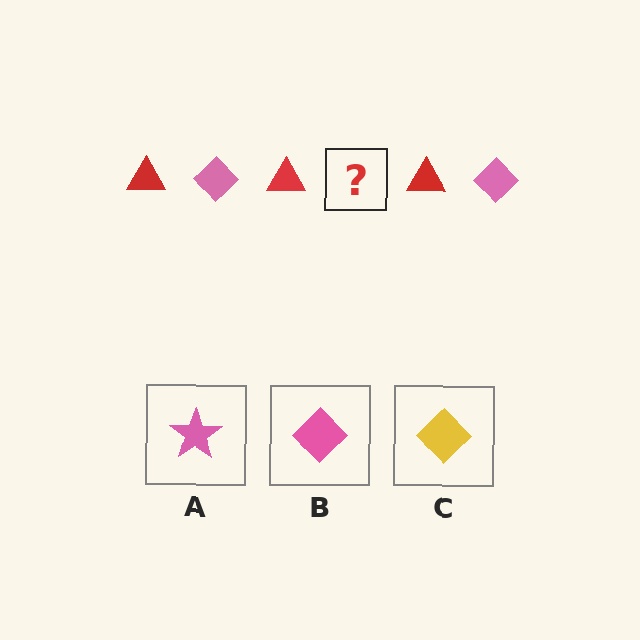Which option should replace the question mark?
Option B.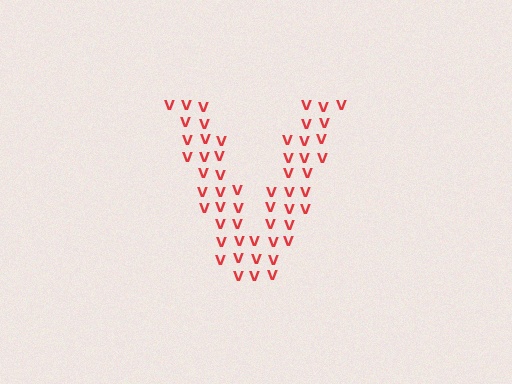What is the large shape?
The large shape is the letter V.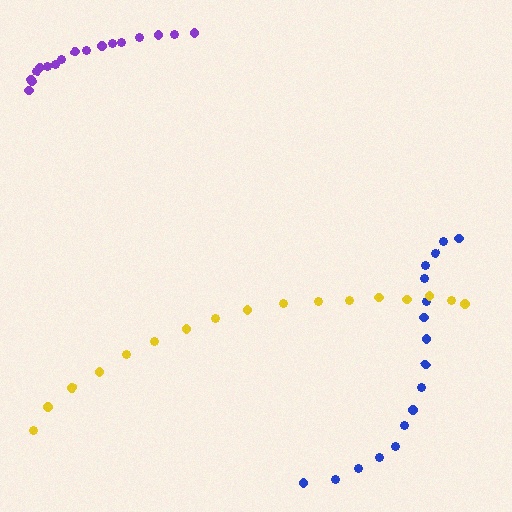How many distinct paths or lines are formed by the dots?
There are 3 distinct paths.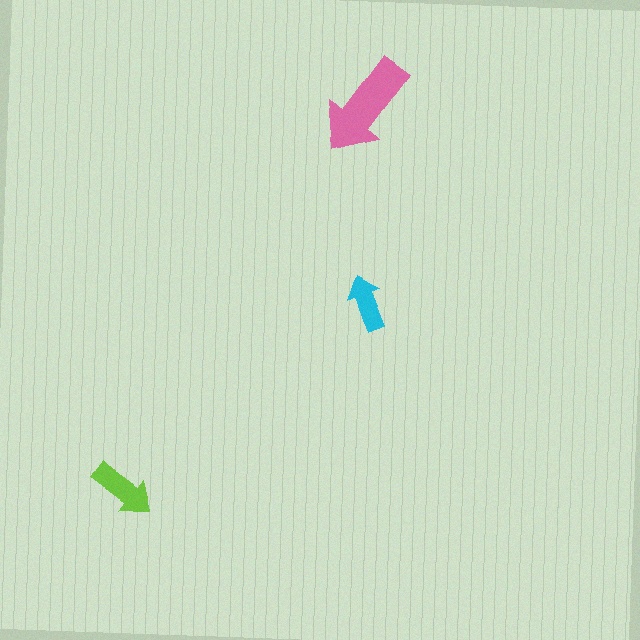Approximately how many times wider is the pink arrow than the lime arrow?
About 1.5 times wider.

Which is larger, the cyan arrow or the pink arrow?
The pink one.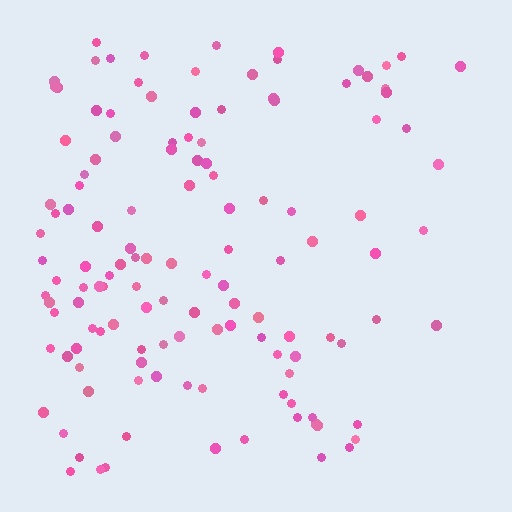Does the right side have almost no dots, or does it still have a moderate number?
Still a moderate number, just noticeably fewer than the left.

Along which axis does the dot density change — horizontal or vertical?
Horizontal.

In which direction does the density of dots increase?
From right to left, with the left side densest.